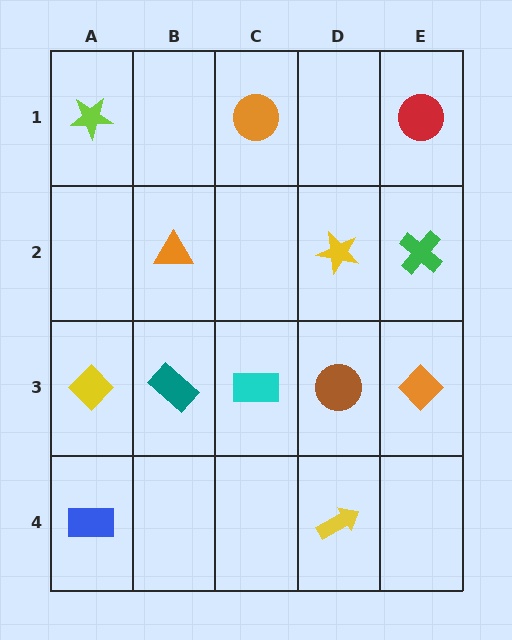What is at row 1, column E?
A red circle.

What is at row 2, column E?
A green cross.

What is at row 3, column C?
A cyan rectangle.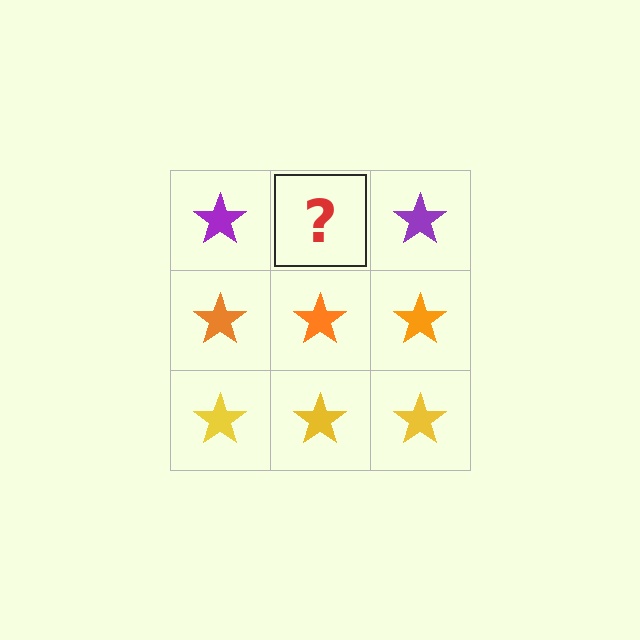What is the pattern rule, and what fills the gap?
The rule is that each row has a consistent color. The gap should be filled with a purple star.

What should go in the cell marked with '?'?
The missing cell should contain a purple star.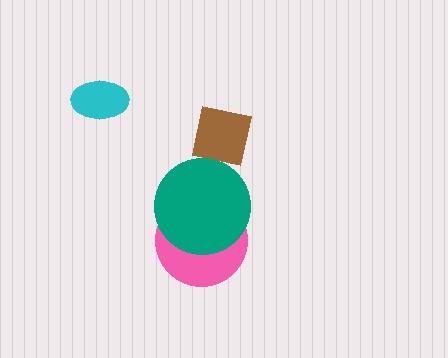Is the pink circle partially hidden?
Yes, it is partially covered by another shape.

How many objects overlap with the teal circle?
2 objects overlap with the teal circle.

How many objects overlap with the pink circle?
1 object overlaps with the pink circle.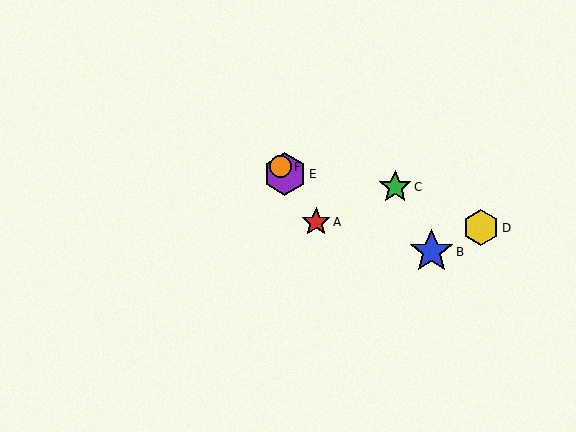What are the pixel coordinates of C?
Object C is at (395, 187).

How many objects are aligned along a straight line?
3 objects (A, E, F) are aligned along a straight line.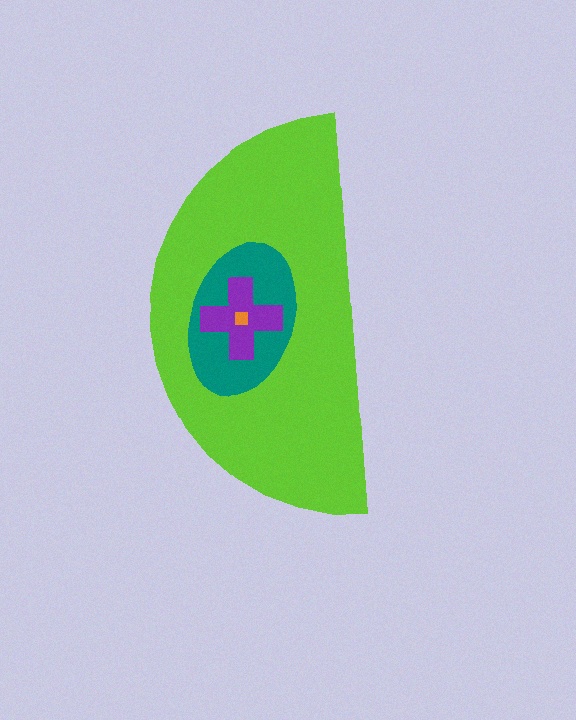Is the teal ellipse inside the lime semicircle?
Yes.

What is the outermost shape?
The lime semicircle.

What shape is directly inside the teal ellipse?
The purple cross.